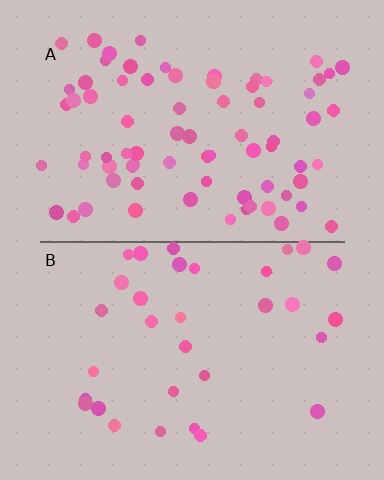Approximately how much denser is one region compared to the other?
Approximately 2.3× — region A over region B.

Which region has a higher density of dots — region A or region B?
A (the top).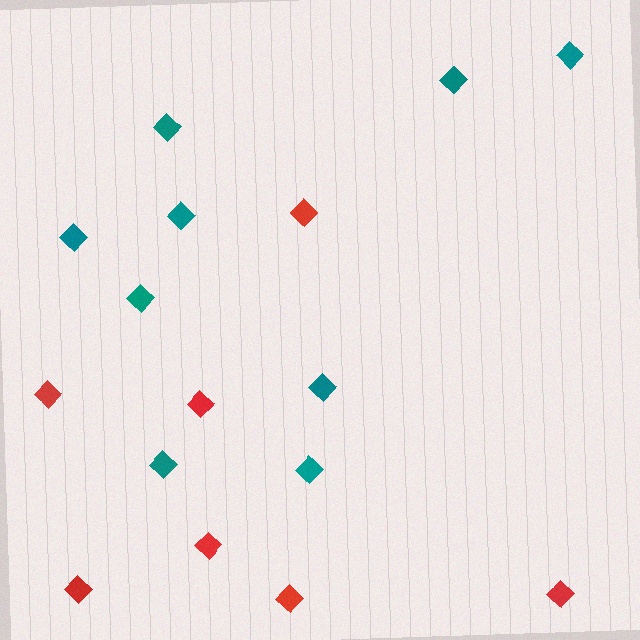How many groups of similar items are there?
There are 2 groups: one group of teal diamonds (9) and one group of red diamonds (7).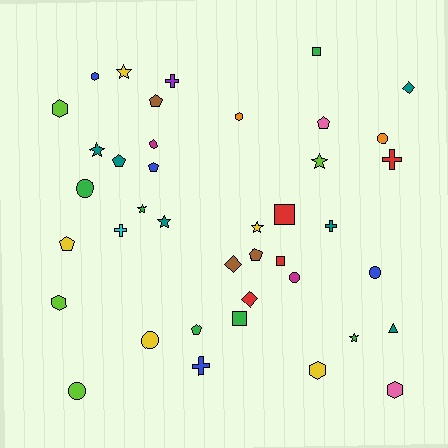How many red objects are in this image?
There are 4 red objects.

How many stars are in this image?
There are 7 stars.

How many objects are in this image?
There are 40 objects.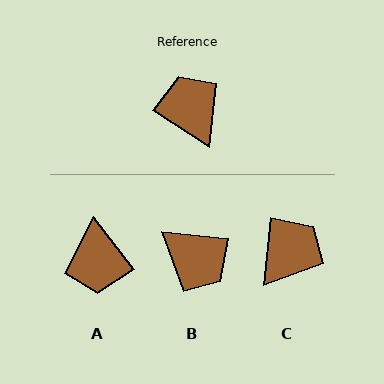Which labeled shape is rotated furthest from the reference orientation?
A, about 160 degrees away.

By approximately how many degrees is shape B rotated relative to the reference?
Approximately 153 degrees clockwise.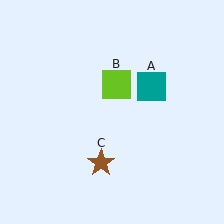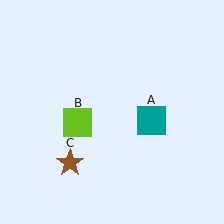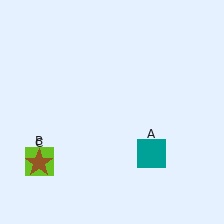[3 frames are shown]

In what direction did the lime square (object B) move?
The lime square (object B) moved down and to the left.